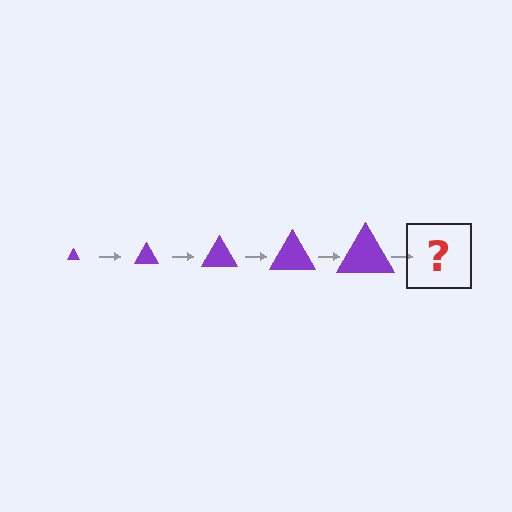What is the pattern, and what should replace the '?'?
The pattern is that the triangle gets progressively larger each step. The '?' should be a purple triangle, larger than the previous one.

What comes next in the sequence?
The next element should be a purple triangle, larger than the previous one.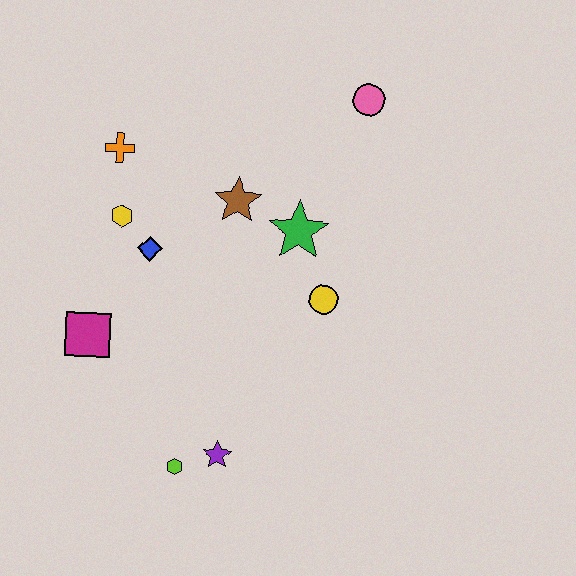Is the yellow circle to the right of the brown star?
Yes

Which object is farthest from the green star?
The lime hexagon is farthest from the green star.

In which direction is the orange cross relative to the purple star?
The orange cross is above the purple star.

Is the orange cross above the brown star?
Yes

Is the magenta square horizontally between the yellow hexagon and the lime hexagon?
No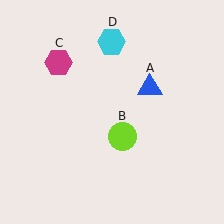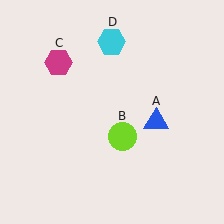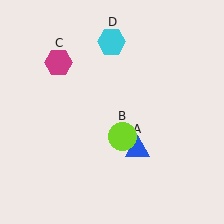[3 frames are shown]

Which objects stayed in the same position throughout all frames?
Lime circle (object B) and magenta hexagon (object C) and cyan hexagon (object D) remained stationary.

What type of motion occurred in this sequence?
The blue triangle (object A) rotated clockwise around the center of the scene.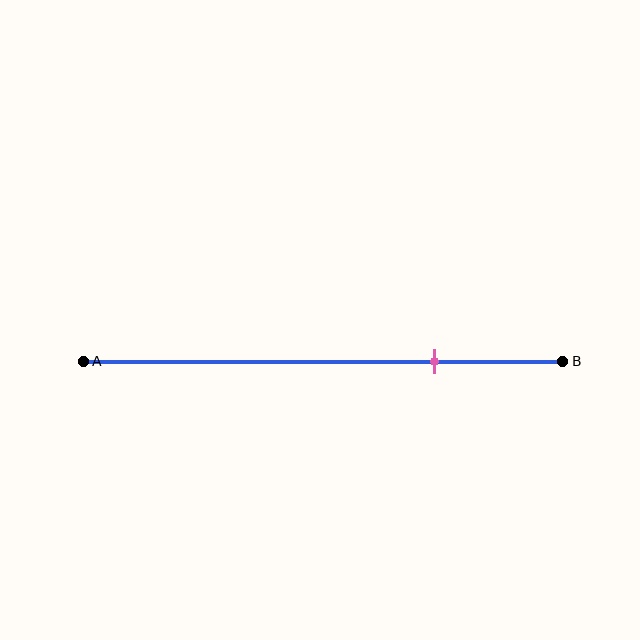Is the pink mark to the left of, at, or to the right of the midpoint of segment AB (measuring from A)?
The pink mark is to the right of the midpoint of segment AB.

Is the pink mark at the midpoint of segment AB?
No, the mark is at about 75% from A, not at the 50% midpoint.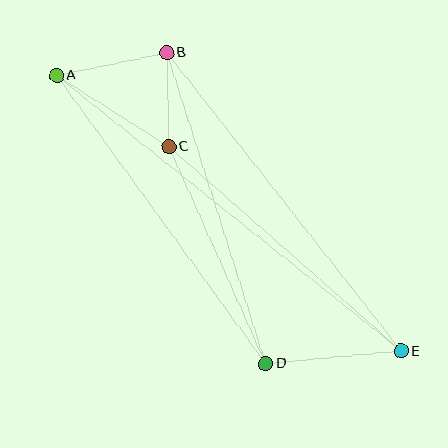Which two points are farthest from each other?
Points A and E are farthest from each other.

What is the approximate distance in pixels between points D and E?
The distance between D and E is approximately 136 pixels.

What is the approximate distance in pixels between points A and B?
The distance between A and B is approximately 112 pixels.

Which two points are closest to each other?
Points B and C are closest to each other.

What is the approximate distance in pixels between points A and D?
The distance between A and D is approximately 356 pixels.